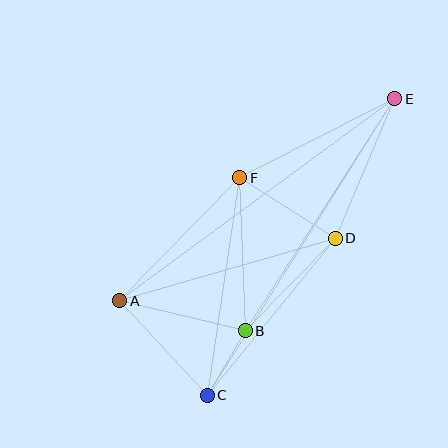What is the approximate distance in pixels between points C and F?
The distance between C and F is approximately 220 pixels.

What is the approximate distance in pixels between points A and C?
The distance between A and C is approximately 129 pixels.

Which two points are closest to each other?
Points B and C are closest to each other.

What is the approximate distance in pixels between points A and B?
The distance between A and B is approximately 129 pixels.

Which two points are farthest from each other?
Points C and E are farthest from each other.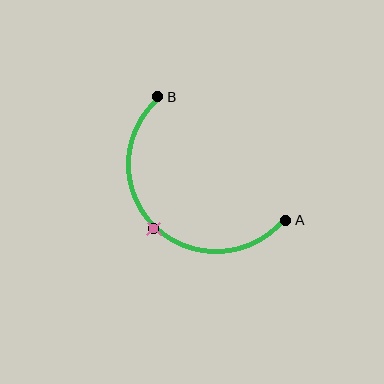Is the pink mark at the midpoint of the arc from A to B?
Yes. The pink mark lies on the arc at equal arc-length from both A and B — it is the arc midpoint.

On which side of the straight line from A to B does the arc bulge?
The arc bulges below and to the left of the straight line connecting A and B.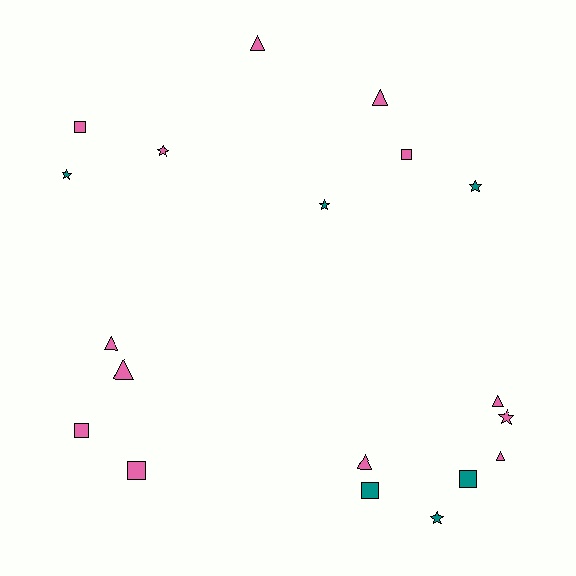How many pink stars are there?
There are 2 pink stars.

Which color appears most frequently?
Pink, with 13 objects.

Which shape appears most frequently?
Triangle, with 7 objects.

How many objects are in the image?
There are 19 objects.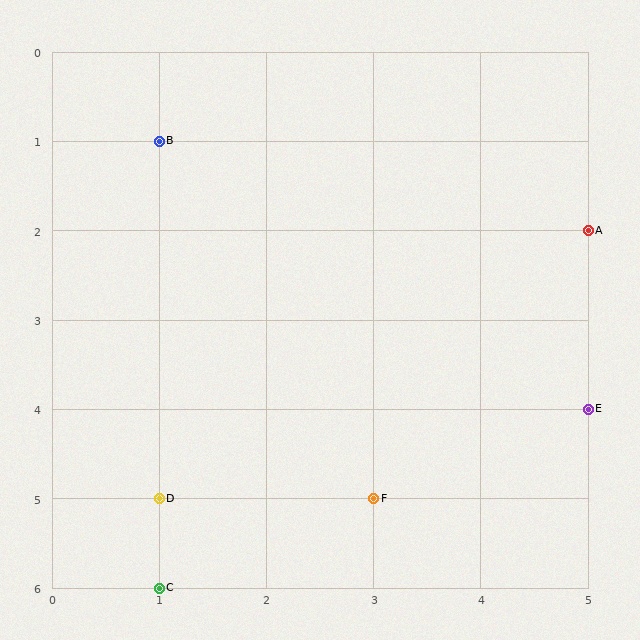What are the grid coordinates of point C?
Point C is at grid coordinates (1, 6).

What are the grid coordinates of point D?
Point D is at grid coordinates (1, 5).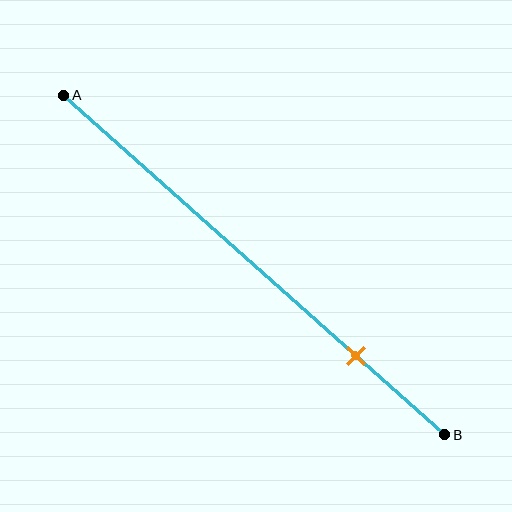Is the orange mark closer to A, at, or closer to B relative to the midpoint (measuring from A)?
The orange mark is closer to point B than the midpoint of segment AB.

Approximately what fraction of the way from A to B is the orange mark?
The orange mark is approximately 75% of the way from A to B.